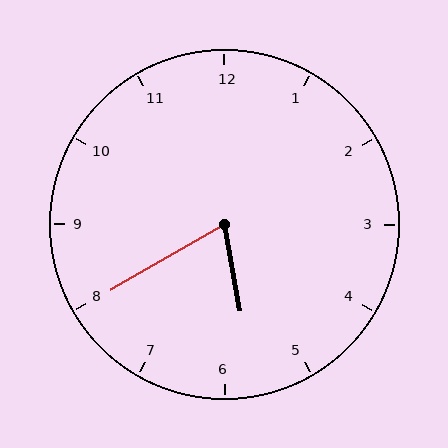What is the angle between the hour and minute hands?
Approximately 70 degrees.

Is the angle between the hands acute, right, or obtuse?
It is acute.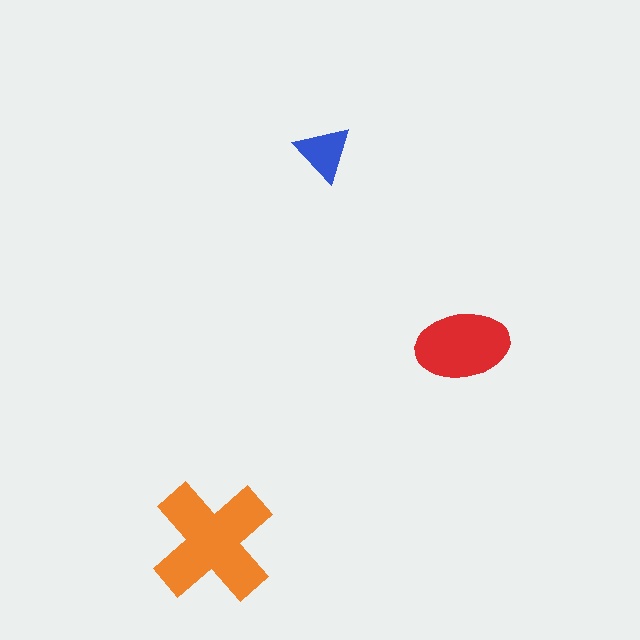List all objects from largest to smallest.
The orange cross, the red ellipse, the blue triangle.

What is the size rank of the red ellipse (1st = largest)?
2nd.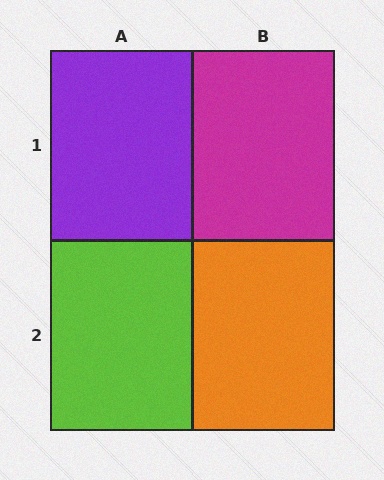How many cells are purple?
1 cell is purple.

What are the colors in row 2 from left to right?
Lime, orange.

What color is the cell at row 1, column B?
Magenta.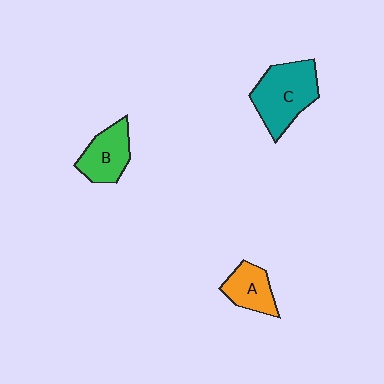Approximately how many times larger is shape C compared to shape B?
Approximately 1.5 times.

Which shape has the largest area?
Shape C (teal).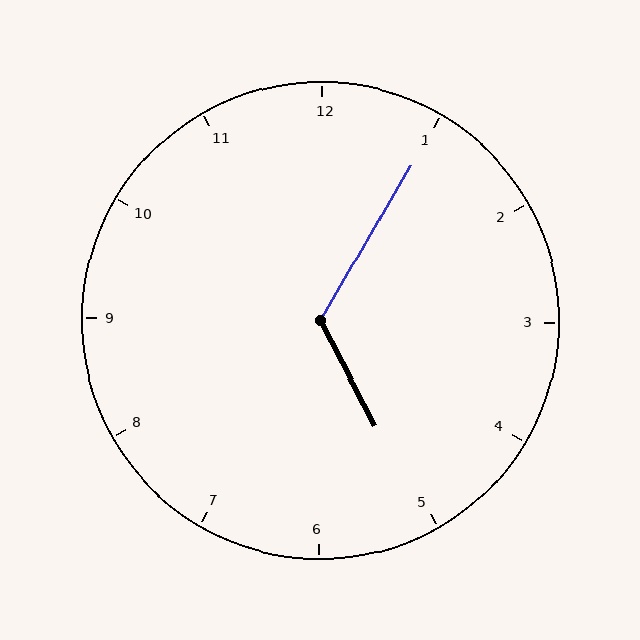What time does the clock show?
5:05.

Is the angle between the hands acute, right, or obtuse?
It is obtuse.